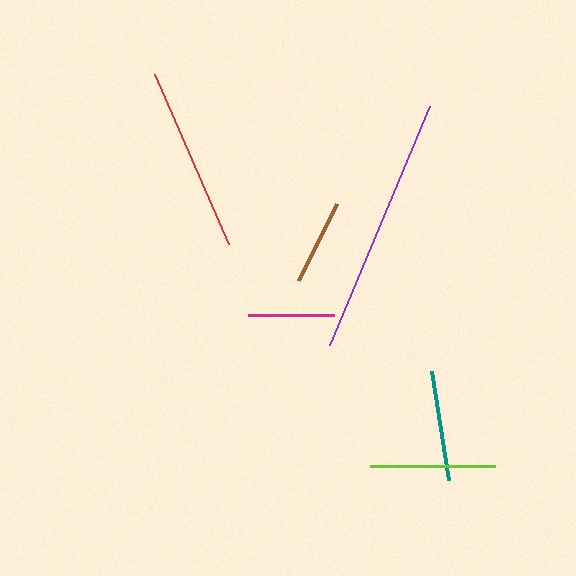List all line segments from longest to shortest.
From longest to shortest: purple, red, lime, teal, brown, magenta.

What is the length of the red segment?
The red segment is approximately 186 pixels long.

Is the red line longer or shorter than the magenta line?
The red line is longer than the magenta line.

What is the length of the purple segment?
The purple segment is approximately 259 pixels long.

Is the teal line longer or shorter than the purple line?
The purple line is longer than the teal line.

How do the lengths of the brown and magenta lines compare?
The brown and magenta lines are approximately the same length.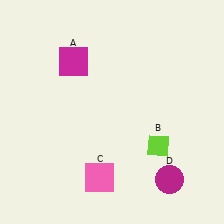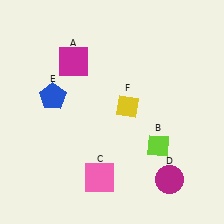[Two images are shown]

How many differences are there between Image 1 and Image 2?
There are 2 differences between the two images.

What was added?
A blue pentagon (E), a yellow diamond (F) were added in Image 2.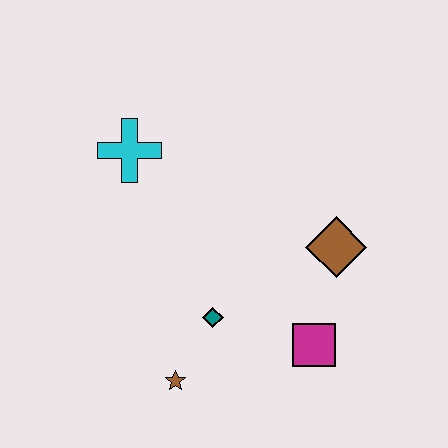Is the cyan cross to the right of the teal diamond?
No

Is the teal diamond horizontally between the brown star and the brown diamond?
Yes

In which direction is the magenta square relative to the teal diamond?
The magenta square is to the right of the teal diamond.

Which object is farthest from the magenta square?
The cyan cross is farthest from the magenta square.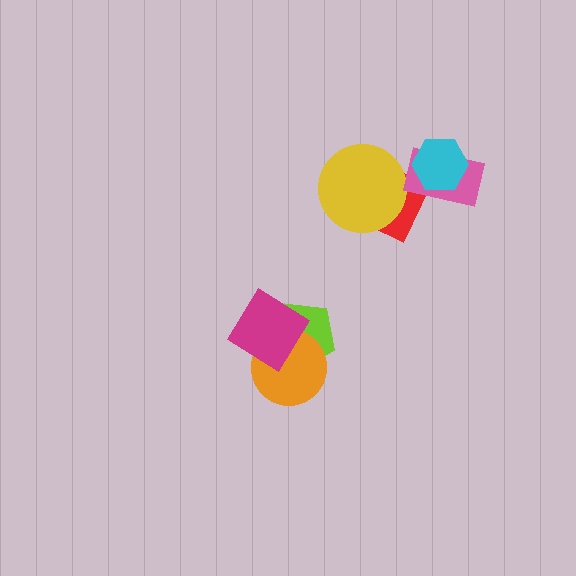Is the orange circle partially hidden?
Yes, it is partially covered by another shape.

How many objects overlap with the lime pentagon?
2 objects overlap with the lime pentagon.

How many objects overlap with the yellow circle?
1 object overlaps with the yellow circle.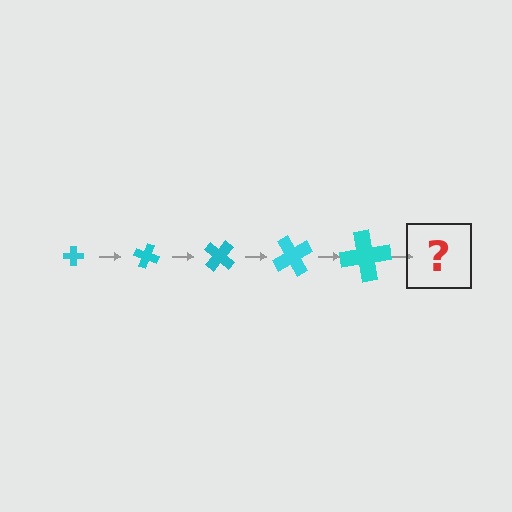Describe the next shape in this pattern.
It should be a cross, larger than the previous one and rotated 100 degrees from the start.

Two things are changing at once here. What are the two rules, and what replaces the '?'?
The two rules are that the cross grows larger each step and it rotates 20 degrees each step. The '?' should be a cross, larger than the previous one and rotated 100 degrees from the start.